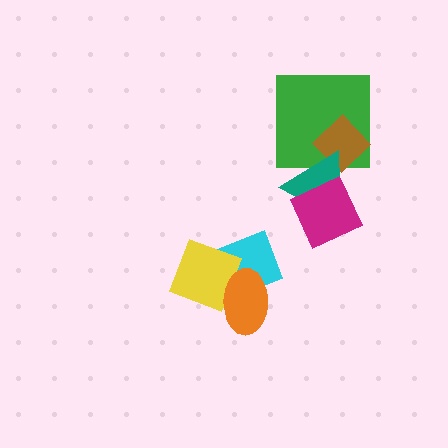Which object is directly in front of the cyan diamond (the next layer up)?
The yellow square is directly in front of the cyan diamond.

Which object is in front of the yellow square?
The orange ellipse is in front of the yellow square.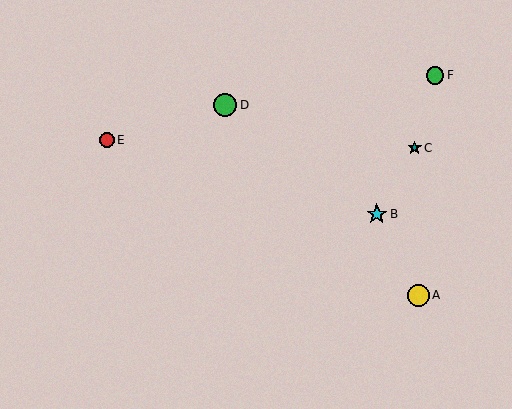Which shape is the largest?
The green circle (labeled D) is the largest.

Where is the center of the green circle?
The center of the green circle is at (225, 105).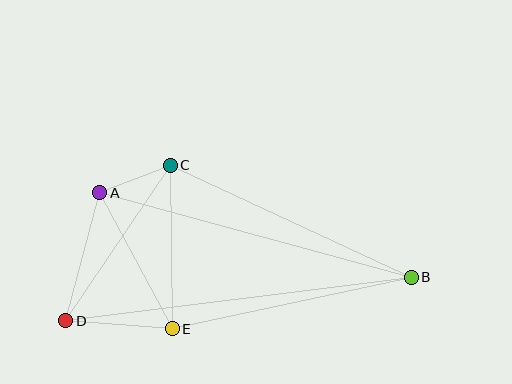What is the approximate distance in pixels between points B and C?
The distance between B and C is approximately 266 pixels.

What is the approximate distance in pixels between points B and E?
The distance between B and E is approximately 244 pixels.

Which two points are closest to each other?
Points A and C are closest to each other.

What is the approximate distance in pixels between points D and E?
The distance between D and E is approximately 107 pixels.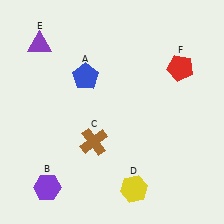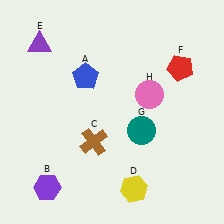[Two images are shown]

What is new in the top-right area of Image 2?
A pink circle (H) was added in the top-right area of Image 2.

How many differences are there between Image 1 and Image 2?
There are 2 differences between the two images.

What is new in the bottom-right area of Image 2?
A teal circle (G) was added in the bottom-right area of Image 2.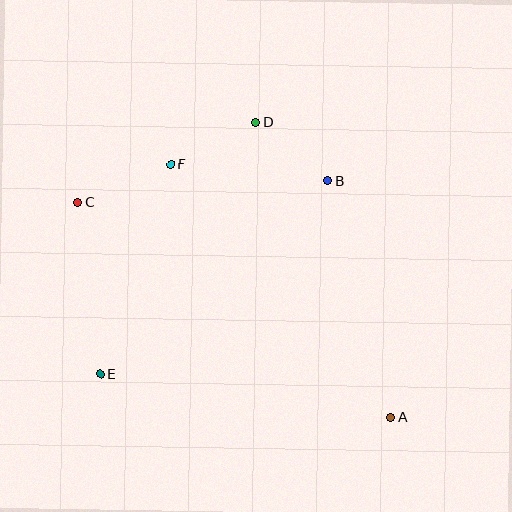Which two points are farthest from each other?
Points A and C are farthest from each other.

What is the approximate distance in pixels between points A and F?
The distance between A and F is approximately 336 pixels.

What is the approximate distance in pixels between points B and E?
The distance between B and E is approximately 298 pixels.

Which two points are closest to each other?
Points B and D are closest to each other.